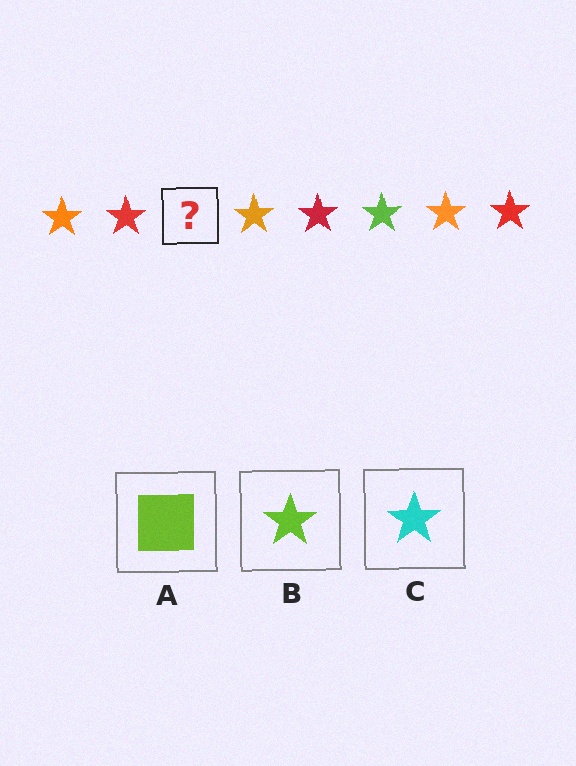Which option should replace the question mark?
Option B.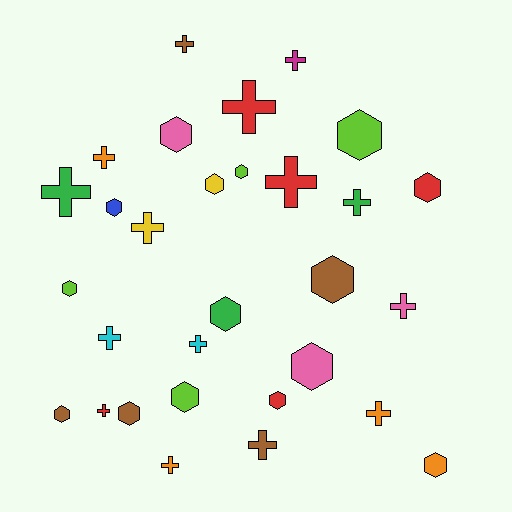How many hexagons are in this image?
There are 15 hexagons.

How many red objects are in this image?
There are 5 red objects.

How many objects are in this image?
There are 30 objects.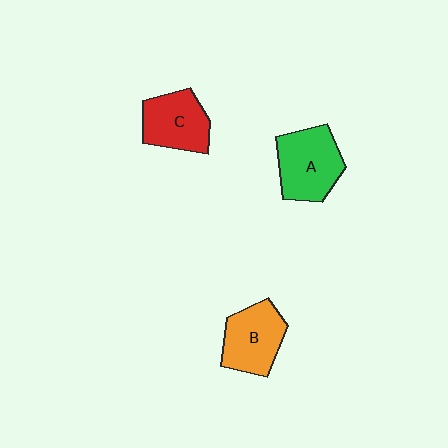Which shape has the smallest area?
Shape C (red).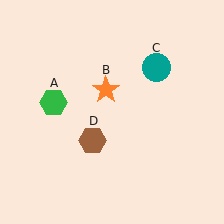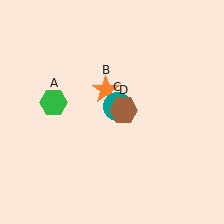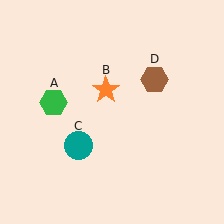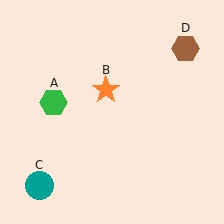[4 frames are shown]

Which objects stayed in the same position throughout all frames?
Green hexagon (object A) and orange star (object B) remained stationary.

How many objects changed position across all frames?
2 objects changed position: teal circle (object C), brown hexagon (object D).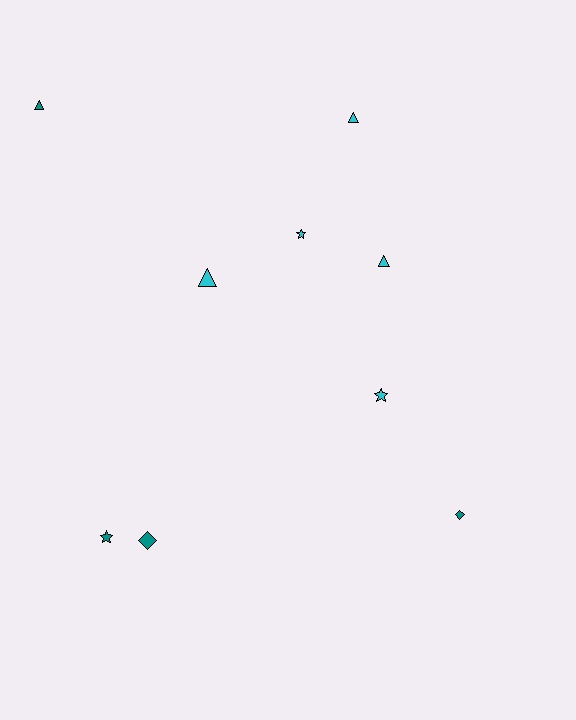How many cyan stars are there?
There are 2 cyan stars.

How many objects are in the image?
There are 9 objects.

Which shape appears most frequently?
Triangle, with 4 objects.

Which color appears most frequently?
Cyan, with 5 objects.